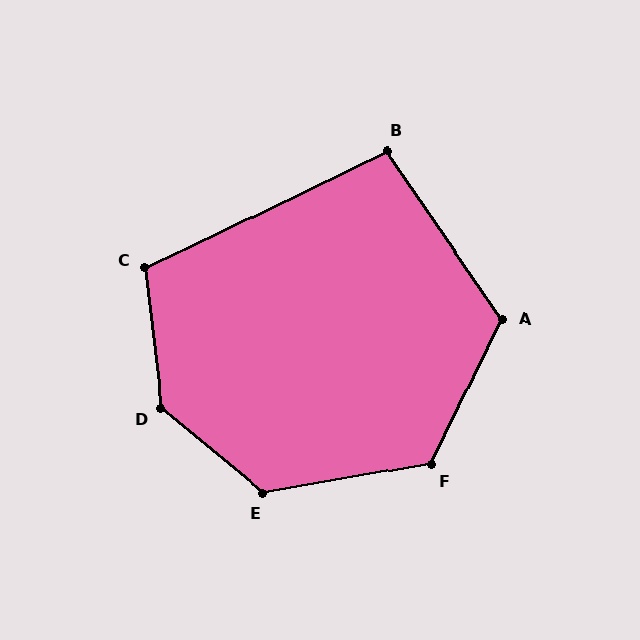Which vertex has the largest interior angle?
D, at approximately 136 degrees.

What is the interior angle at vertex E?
Approximately 131 degrees (obtuse).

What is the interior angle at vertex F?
Approximately 126 degrees (obtuse).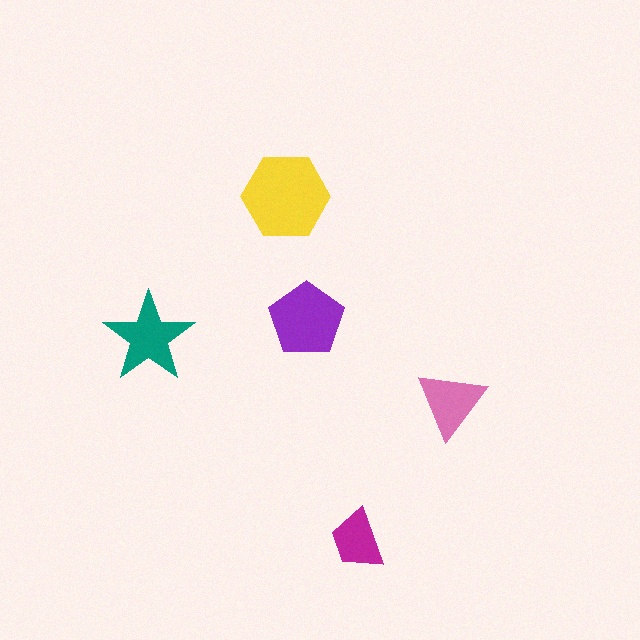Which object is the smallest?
The magenta trapezoid.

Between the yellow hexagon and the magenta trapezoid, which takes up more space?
The yellow hexagon.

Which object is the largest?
The yellow hexagon.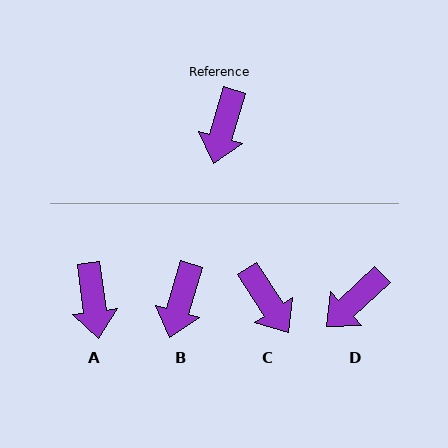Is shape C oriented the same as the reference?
No, it is off by about 50 degrees.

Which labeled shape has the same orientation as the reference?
B.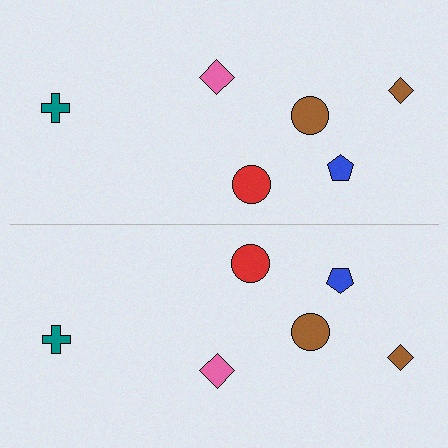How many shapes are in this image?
There are 12 shapes in this image.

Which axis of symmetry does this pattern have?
The pattern has a horizontal axis of symmetry running through the center of the image.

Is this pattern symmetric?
Yes, this pattern has bilateral (reflection) symmetry.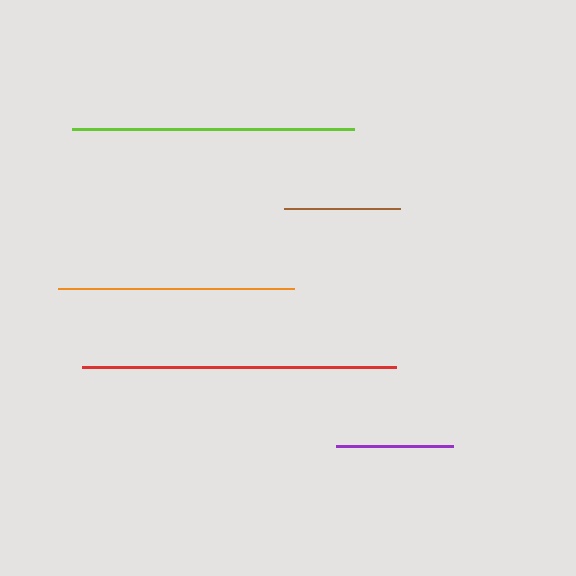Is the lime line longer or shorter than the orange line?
The lime line is longer than the orange line.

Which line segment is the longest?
The red line is the longest at approximately 314 pixels.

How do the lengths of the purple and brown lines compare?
The purple and brown lines are approximately the same length.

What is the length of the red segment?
The red segment is approximately 314 pixels long.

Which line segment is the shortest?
The brown line is the shortest at approximately 116 pixels.